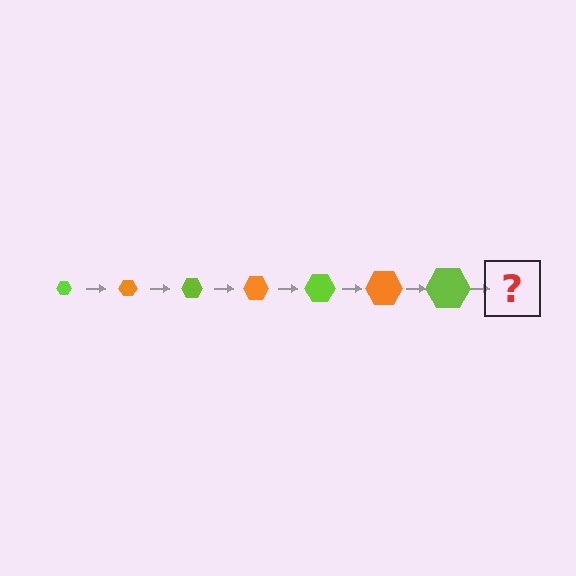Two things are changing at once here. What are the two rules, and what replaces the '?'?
The two rules are that the hexagon grows larger each step and the color cycles through lime and orange. The '?' should be an orange hexagon, larger than the previous one.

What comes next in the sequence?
The next element should be an orange hexagon, larger than the previous one.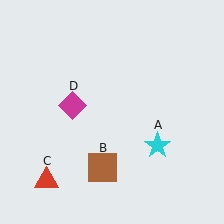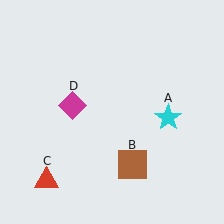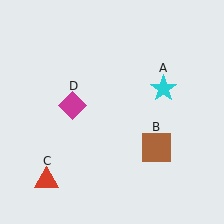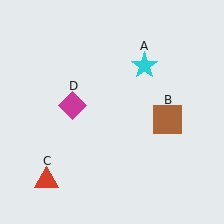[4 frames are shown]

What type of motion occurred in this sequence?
The cyan star (object A), brown square (object B) rotated counterclockwise around the center of the scene.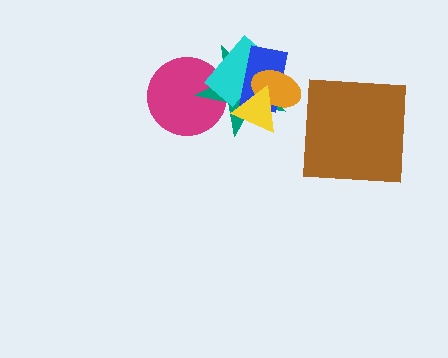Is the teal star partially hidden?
Yes, it is partially covered by another shape.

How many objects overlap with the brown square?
0 objects overlap with the brown square.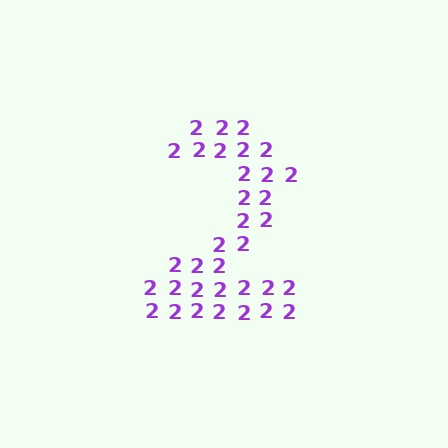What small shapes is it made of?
It is made of small digit 2's.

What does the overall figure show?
The overall figure shows the digit 2.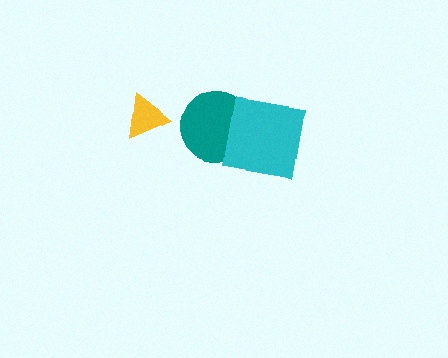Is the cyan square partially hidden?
No, no other shape covers it.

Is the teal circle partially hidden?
Yes, it is partially covered by another shape.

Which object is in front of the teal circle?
The cyan square is in front of the teal circle.